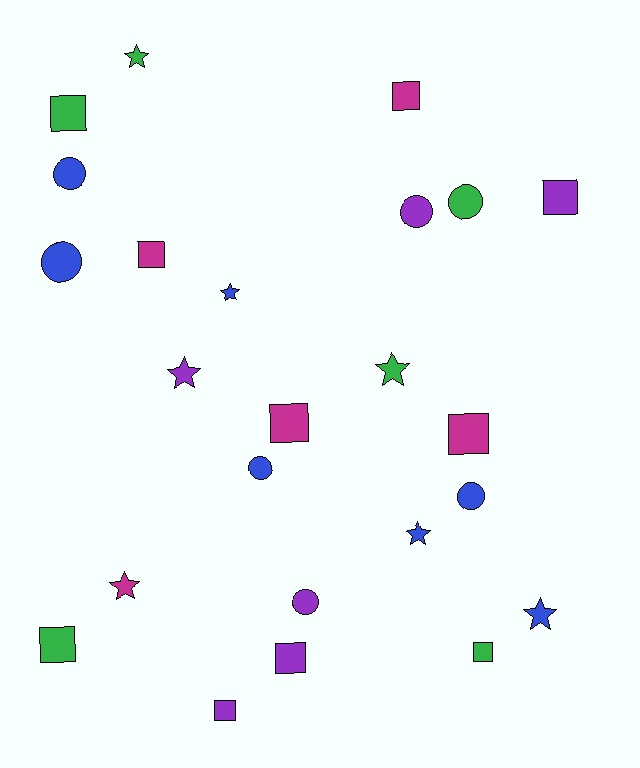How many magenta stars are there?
There is 1 magenta star.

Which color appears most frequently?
Blue, with 7 objects.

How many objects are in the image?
There are 24 objects.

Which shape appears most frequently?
Square, with 10 objects.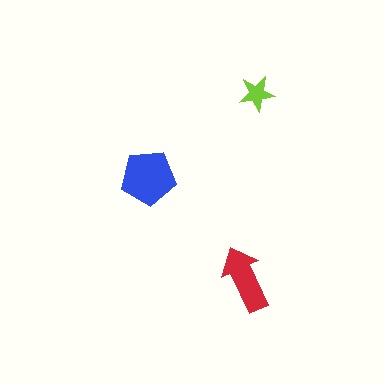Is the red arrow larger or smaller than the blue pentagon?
Smaller.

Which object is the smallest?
The lime star.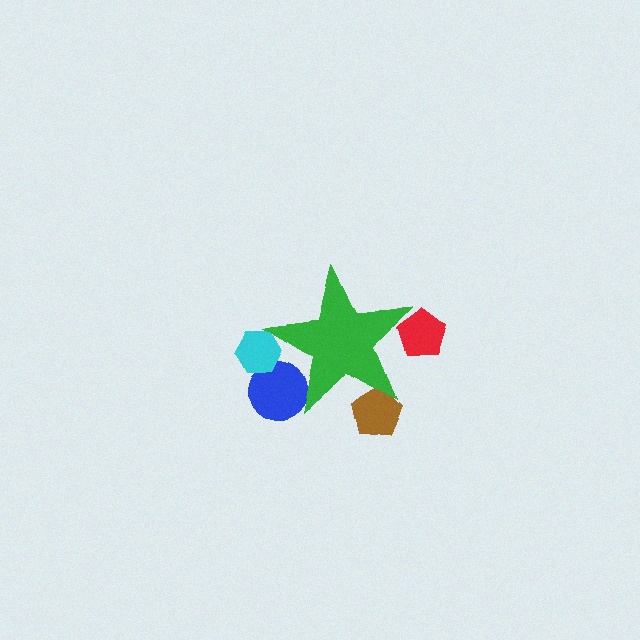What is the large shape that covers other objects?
A green star.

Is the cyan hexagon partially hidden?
Yes, the cyan hexagon is partially hidden behind the green star.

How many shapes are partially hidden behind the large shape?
4 shapes are partially hidden.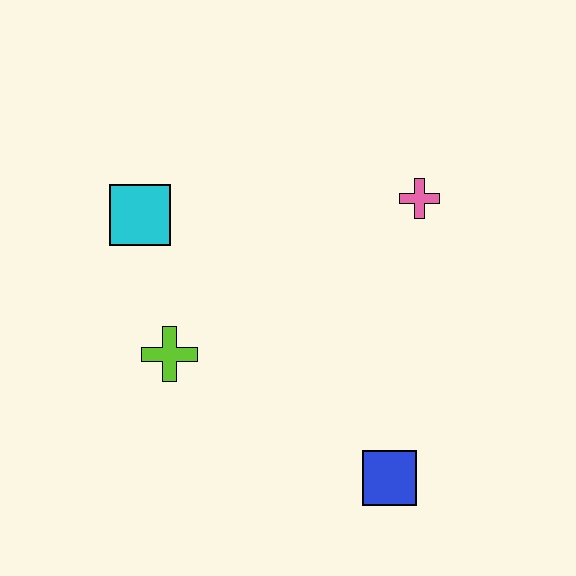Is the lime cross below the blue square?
No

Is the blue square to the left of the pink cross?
Yes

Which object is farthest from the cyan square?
The blue square is farthest from the cyan square.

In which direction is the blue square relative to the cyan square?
The blue square is below the cyan square.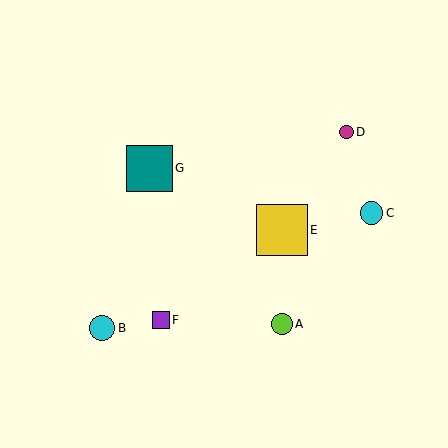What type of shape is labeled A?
Shape A is a lime circle.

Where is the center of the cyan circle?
The center of the cyan circle is at (371, 213).